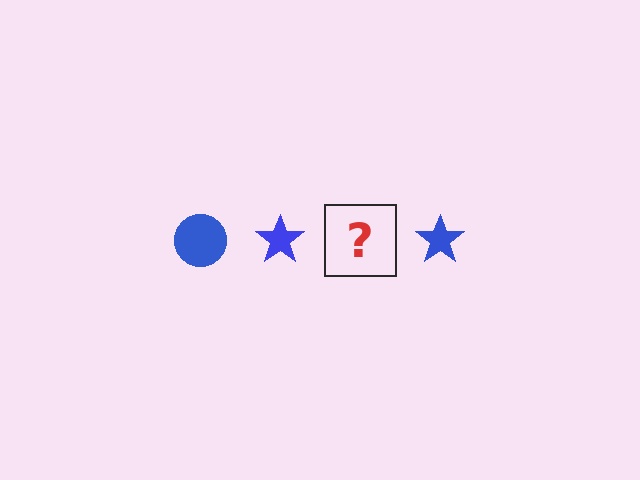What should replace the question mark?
The question mark should be replaced with a blue circle.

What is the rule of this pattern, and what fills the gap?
The rule is that the pattern cycles through circle, star shapes in blue. The gap should be filled with a blue circle.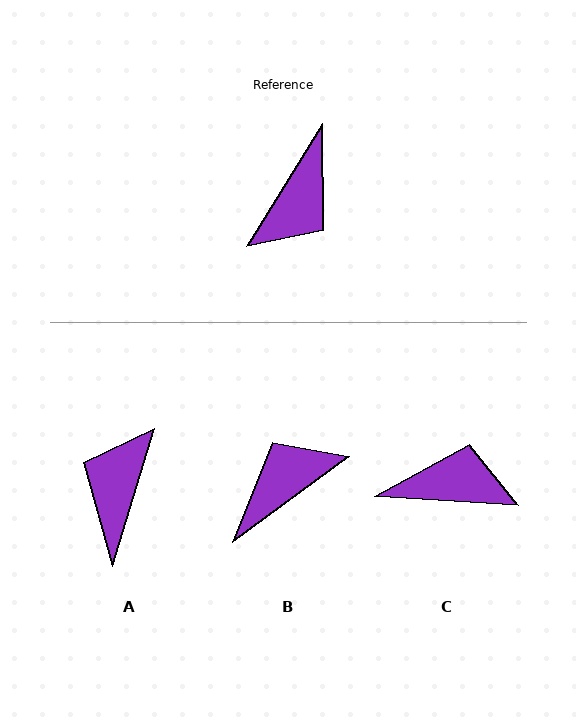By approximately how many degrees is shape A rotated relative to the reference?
Approximately 165 degrees clockwise.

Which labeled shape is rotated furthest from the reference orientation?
A, about 165 degrees away.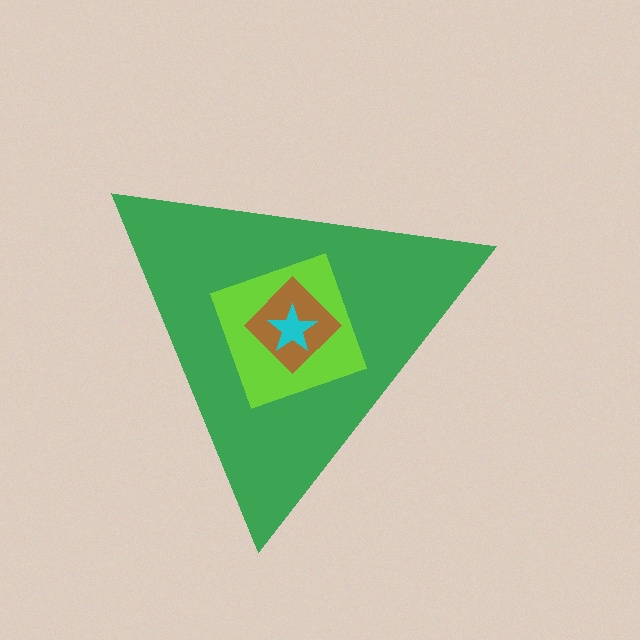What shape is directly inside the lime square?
The brown diamond.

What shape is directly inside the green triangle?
The lime square.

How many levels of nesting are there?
4.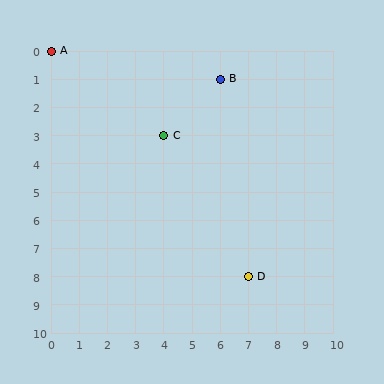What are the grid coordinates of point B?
Point B is at grid coordinates (6, 1).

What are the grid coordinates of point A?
Point A is at grid coordinates (0, 0).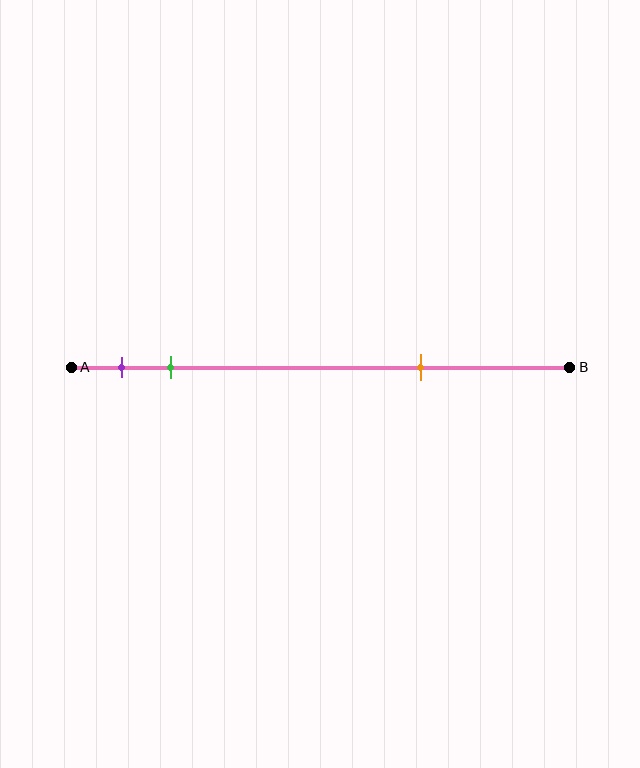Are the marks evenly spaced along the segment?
No, the marks are not evenly spaced.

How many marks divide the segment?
There are 3 marks dividing the segment.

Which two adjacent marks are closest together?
The purple and green marks are the closest adjacent pair.